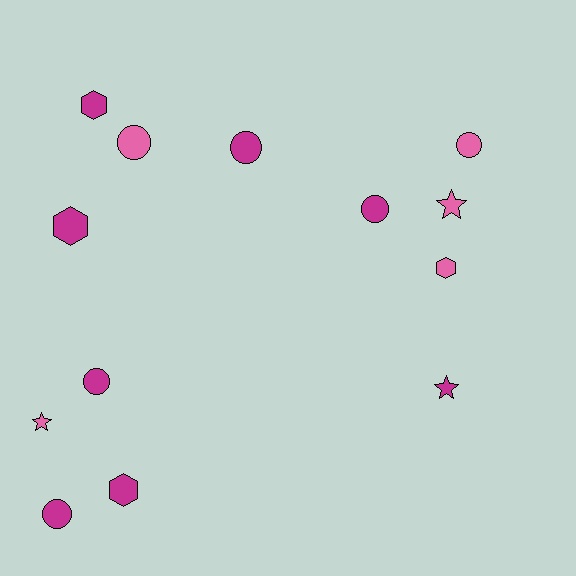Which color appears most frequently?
Magenta, with 8 objects.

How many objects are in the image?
There are 13 objects.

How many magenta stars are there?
There is 1 magenta star.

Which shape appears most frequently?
Circle, with 6 objects.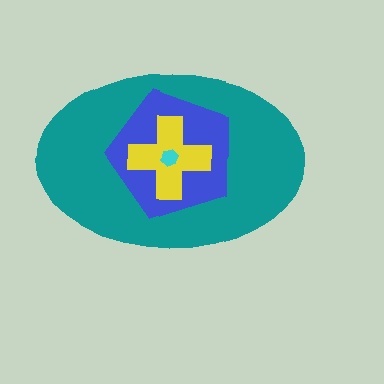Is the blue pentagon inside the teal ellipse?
Yes.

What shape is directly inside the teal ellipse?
The blue pentagon.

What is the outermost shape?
The teal ellipse.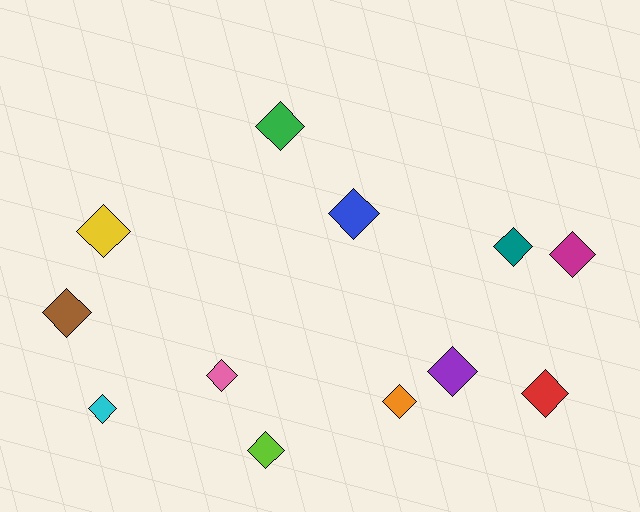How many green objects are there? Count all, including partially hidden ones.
There is 1 green object.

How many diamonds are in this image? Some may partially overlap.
There are 12 diamonds.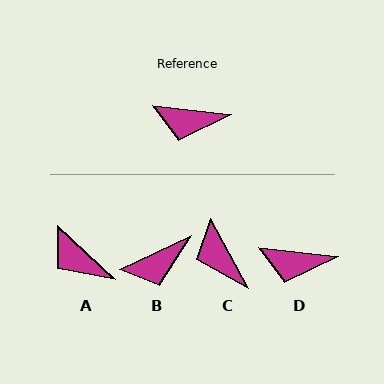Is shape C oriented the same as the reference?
No, it is off by about 55 degrees.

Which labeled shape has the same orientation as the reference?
D.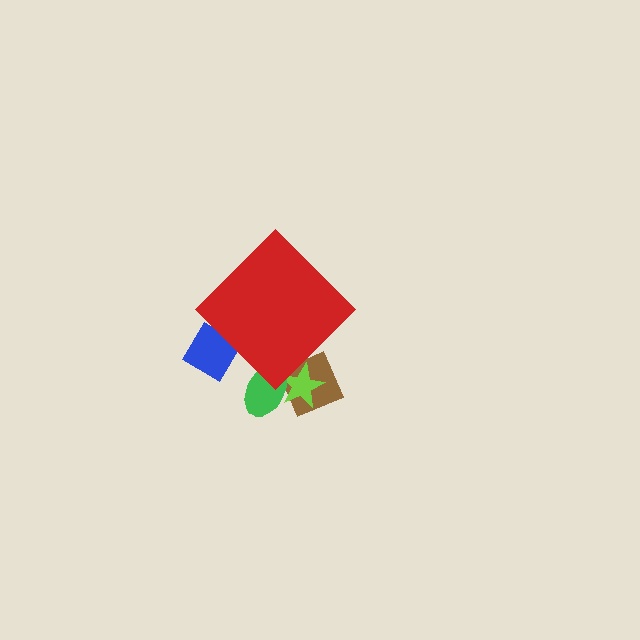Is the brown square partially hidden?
Yes, the brown square is partially hidden behind the red diamond.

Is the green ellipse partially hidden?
Yes, the green ellipse is partially hidden behind the red diamond.